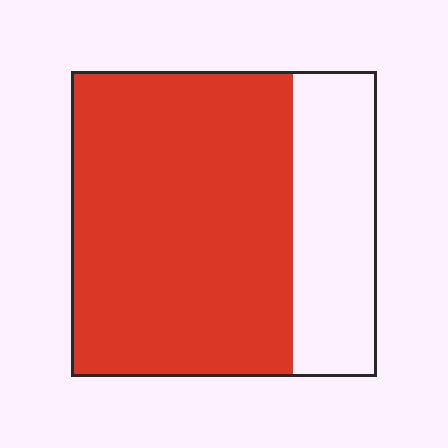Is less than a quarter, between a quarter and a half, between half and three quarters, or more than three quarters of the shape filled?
Between half and three quarters.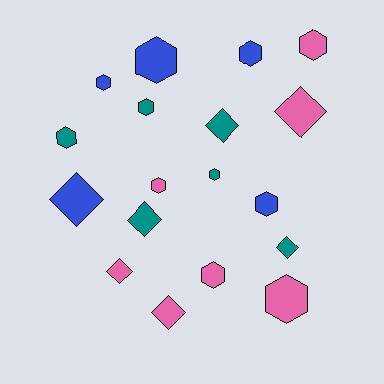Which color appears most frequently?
Pink, with 7 objects.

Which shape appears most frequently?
Hexagon, with 11 objects.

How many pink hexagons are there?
There are 4 pink hexagons.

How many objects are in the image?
There are 18 objects.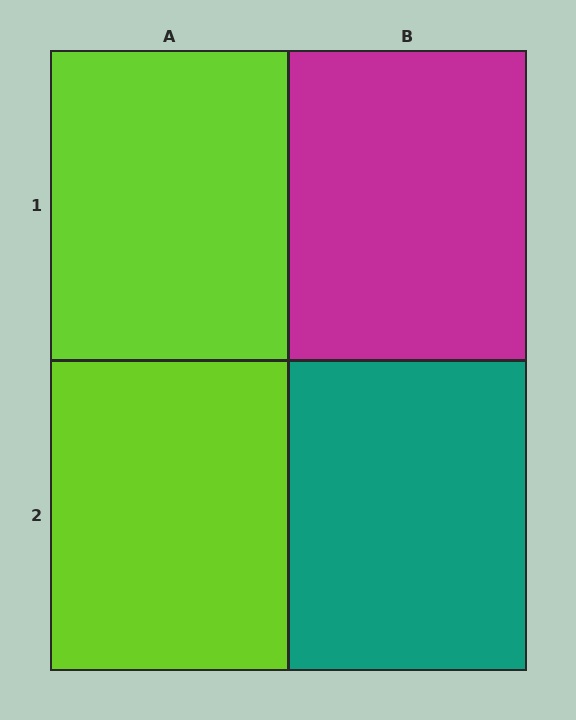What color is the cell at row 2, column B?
Teal.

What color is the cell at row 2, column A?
Lime.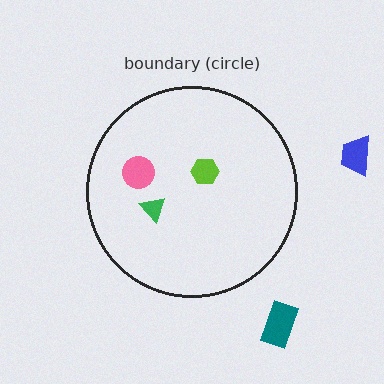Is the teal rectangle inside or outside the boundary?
Outside.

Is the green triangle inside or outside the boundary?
Inside.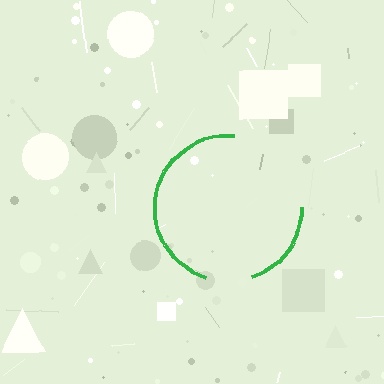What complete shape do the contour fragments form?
The contour fragments form a circle.